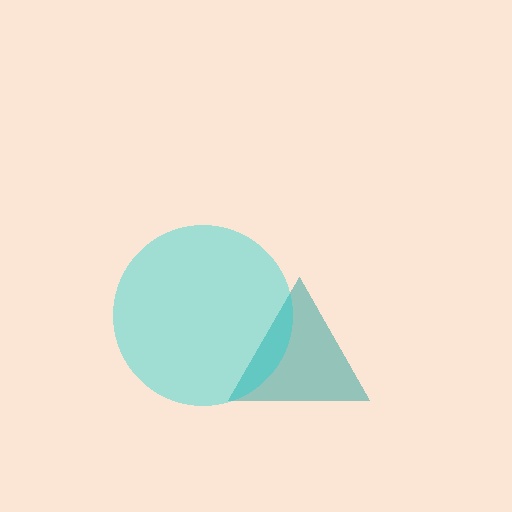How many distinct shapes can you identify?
There are 2 distinct shapes: a teal triangle, a cyan circle.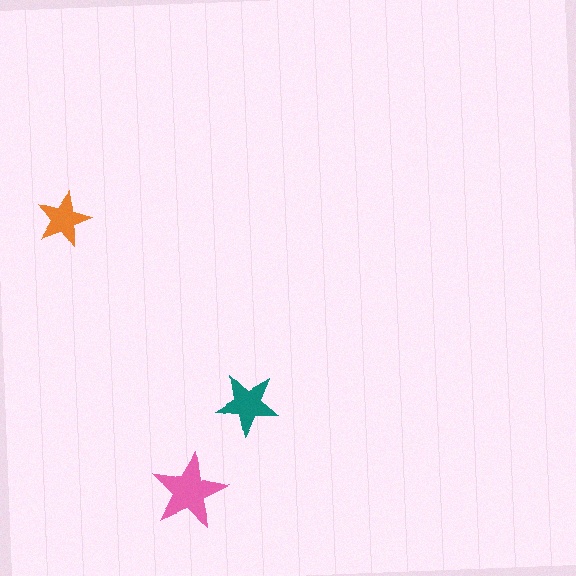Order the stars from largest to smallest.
the pink one, the teal one, the orange one.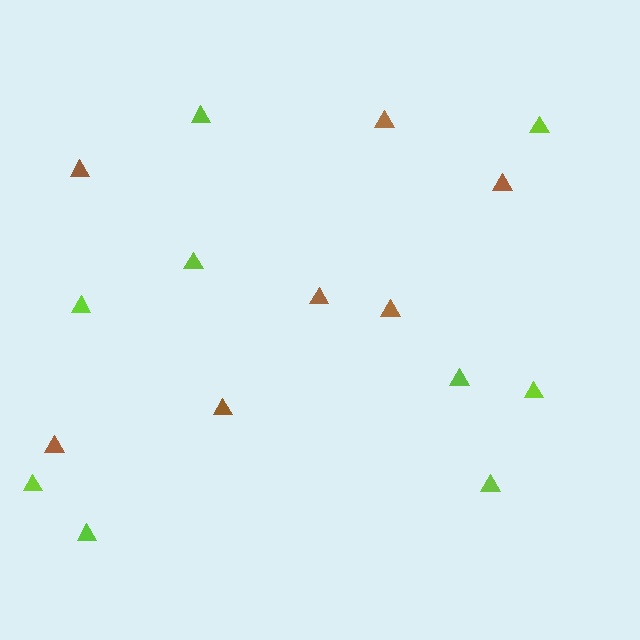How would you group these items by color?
There are 2 groups: one group of brown triangles (7) and one group of lime triangles (9).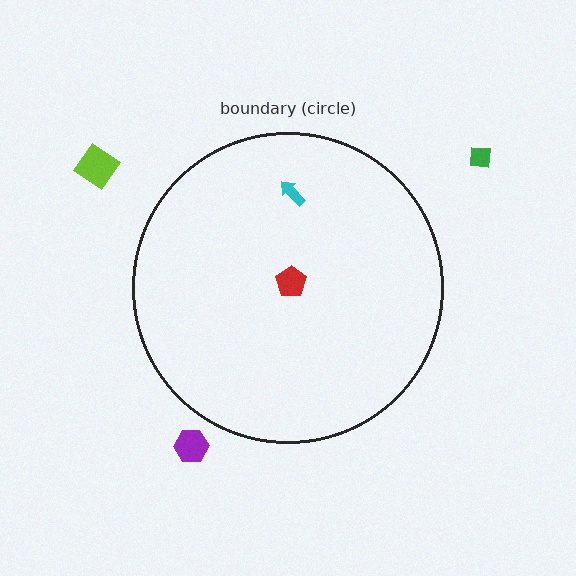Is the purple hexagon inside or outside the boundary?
Outside.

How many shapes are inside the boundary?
2 inside, 3 outside.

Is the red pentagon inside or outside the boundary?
Inside.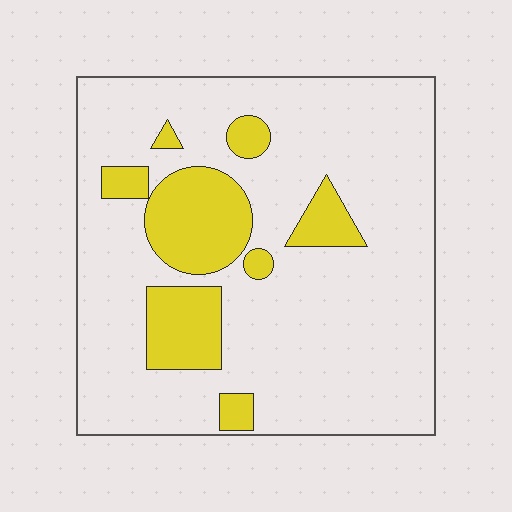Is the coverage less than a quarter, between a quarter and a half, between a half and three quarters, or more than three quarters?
Less than a quarter.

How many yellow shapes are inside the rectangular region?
8.